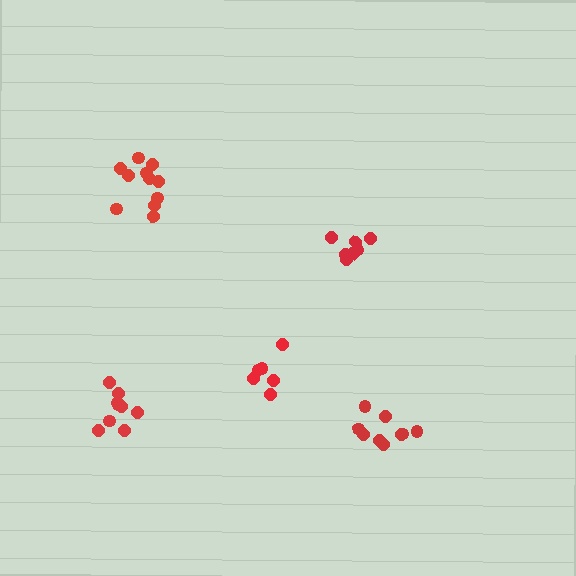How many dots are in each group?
Group 1: 9 dots, Group 2: 7 dots, Group 3: 9 dots, Group 4: 11 dots, Group 5: 6 dots (42 total).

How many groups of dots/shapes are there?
There are 5 groups.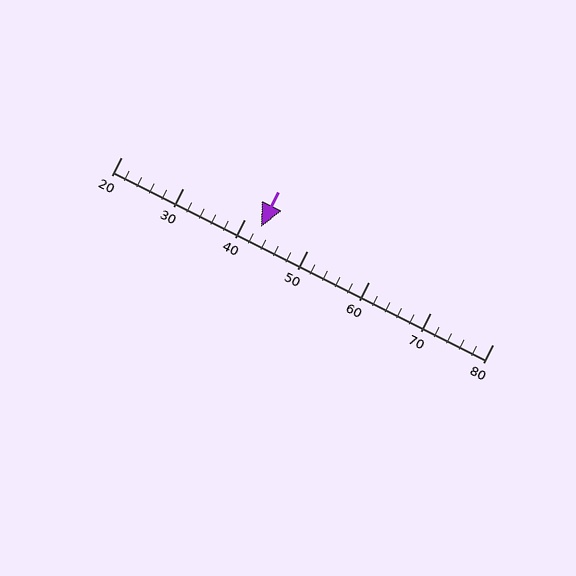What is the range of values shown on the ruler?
The ruler shows values from 20 to 80.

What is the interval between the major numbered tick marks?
The major tick marks are spaced 10 units apart.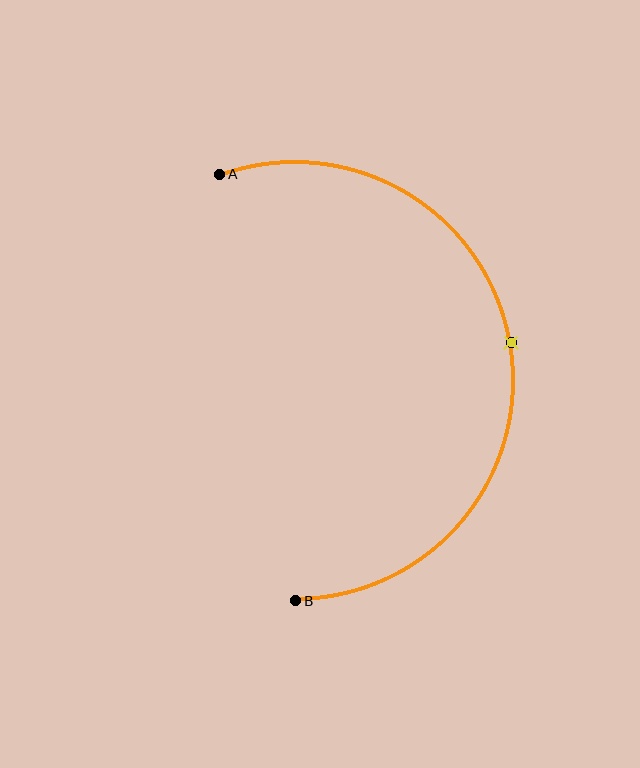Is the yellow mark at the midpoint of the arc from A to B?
Yes. The yellow mark lies on the arc at equal arc-length from both A and B — it is the arc midpoint.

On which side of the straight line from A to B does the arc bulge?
The arc bulges to the right of the straight line connecting A and B.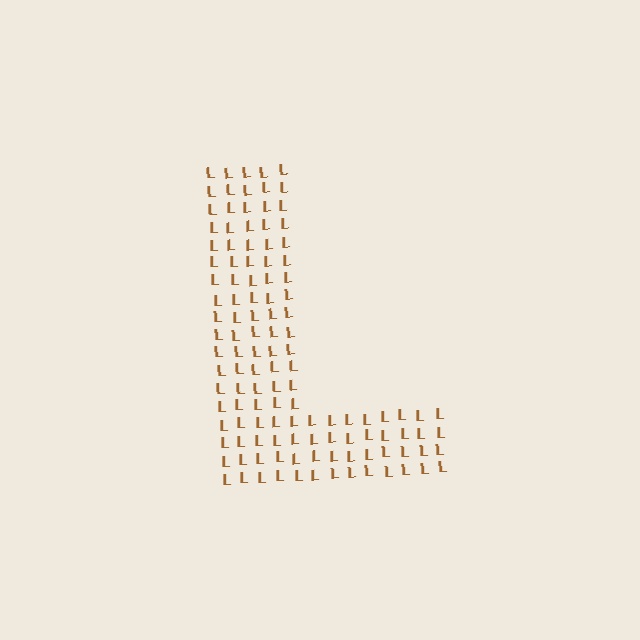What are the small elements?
The small elements are letter L's.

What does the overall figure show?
The overall figure shows the letter L.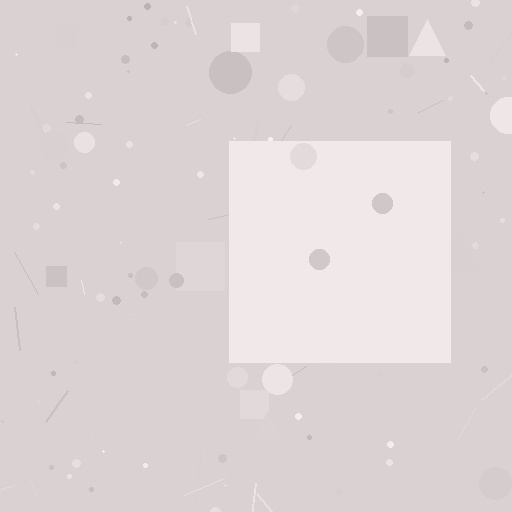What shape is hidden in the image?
A square is hidden in the image.